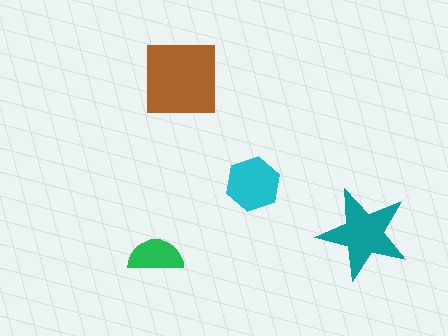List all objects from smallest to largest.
The green semicircle, the cyan hexagon, the teal star, the brown square.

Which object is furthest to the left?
The green semicircle is leftmost.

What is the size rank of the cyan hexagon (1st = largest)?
3rd.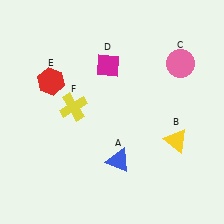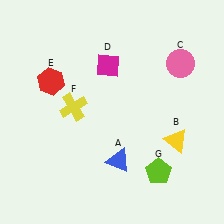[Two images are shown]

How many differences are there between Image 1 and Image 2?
There is 1 difference between the two images.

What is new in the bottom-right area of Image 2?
A lime pentagon (G) was added in the bottom-right area of Image 2.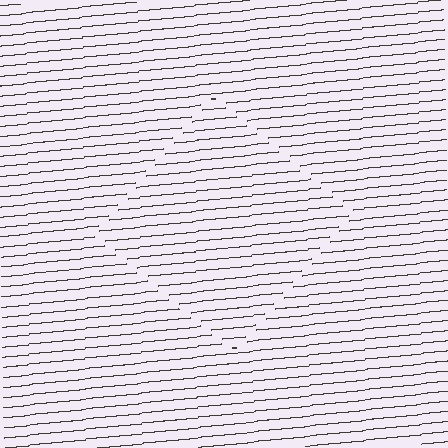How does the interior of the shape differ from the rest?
The interior of the shape contains the same grating, shifted by half a period — the contour is defined by the phase discontinuity where line-ends from the inner and outer gratings abut.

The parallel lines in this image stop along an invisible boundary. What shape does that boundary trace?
An illusory square. The interior of the shape contains the same grating, shifted by half a period — the contour is defined by the phase discontinuity where line-ends from the inner and outer gratings abut.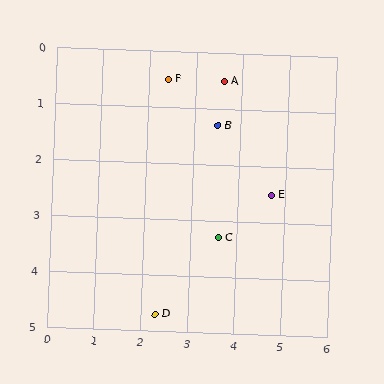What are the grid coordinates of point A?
Point A is at approximately (3.6, 0.5).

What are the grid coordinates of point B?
Point B is at approximately (3.5, 1.3).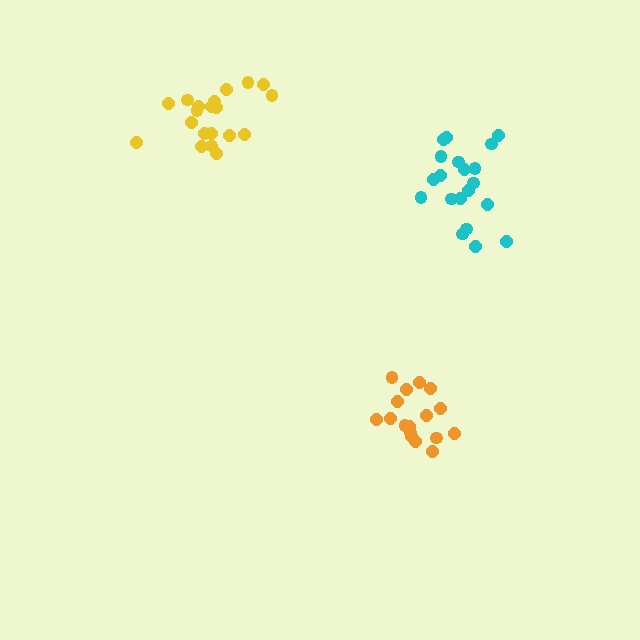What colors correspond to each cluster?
The clusters are colored: orange, yellow, cyan.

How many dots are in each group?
Group 1: 17 dots, Group 2: 20 dots, Group 3: 20 dots (57 total).